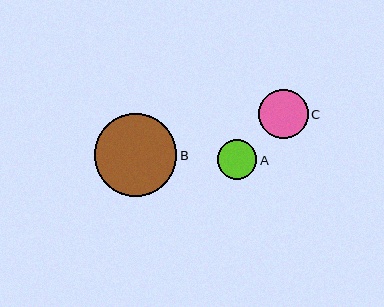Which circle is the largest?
Circle B is the largest with a size of approximately 82 pixels.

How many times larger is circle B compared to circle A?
Circle B is approximately 2.1 times the size of circle A.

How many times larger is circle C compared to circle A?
Circle C is approximately 1.2 times the size of circle A.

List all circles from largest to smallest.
From largest to smallest: B, C, A.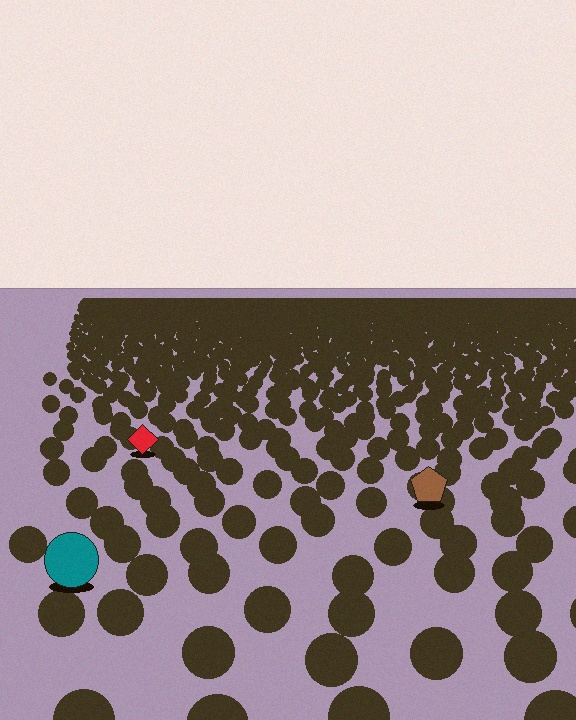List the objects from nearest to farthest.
From nearest to farthest: the teal circle, the brown pentagon, the red diamond.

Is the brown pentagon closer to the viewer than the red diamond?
Yes. The brown pentagon is closer — you can tell from the texture gradient: the ground texture is coarser near it.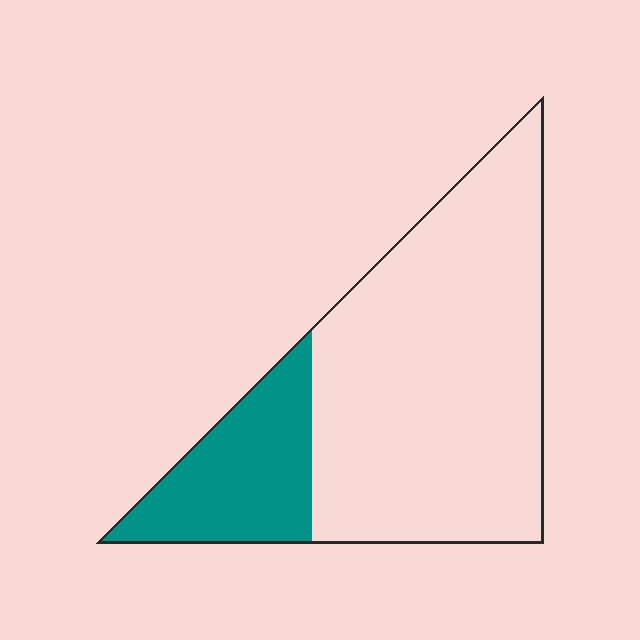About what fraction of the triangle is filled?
About one quarter (1/4).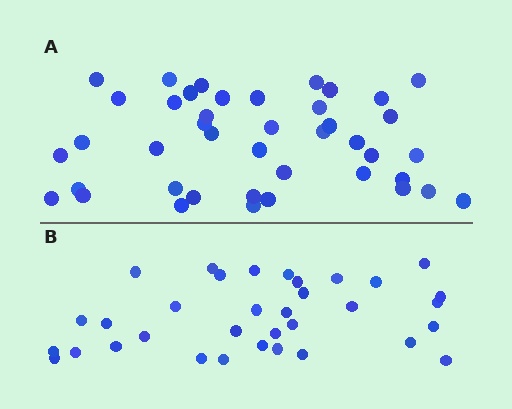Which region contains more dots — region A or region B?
Region A (the top region) has more dots.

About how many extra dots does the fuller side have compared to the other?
Region A has roughly 8 or so more dots than region B.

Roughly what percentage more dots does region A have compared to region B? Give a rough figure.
About 25% more.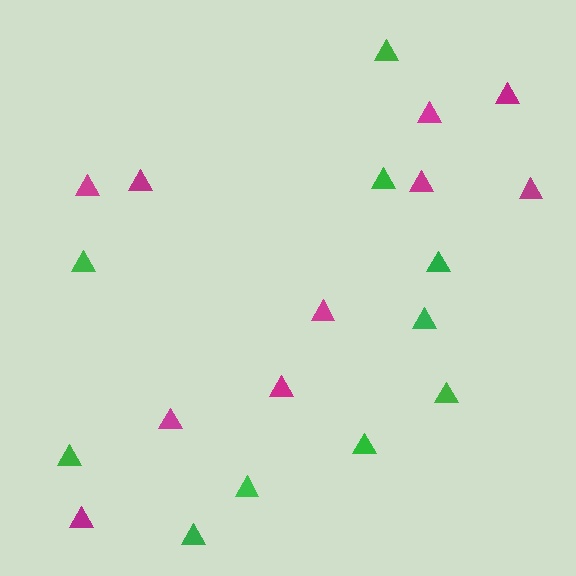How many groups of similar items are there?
There are 2 groups: one group of green triangles (10) and one group of magenta triangles (10).